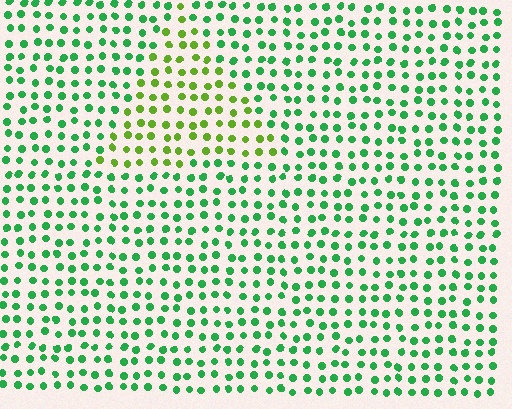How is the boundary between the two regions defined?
The boundary is defined purely by a slight shift in hue (about 42 degrees). Spacing, size, and orientation are identical on both sides.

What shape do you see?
I see a triangle.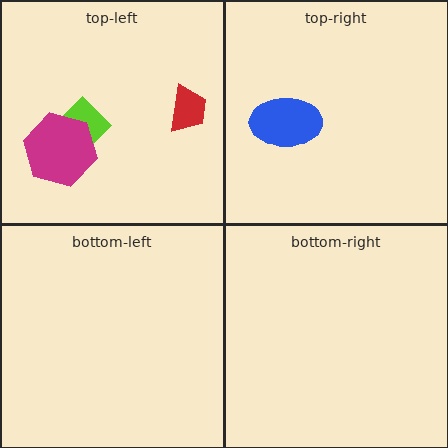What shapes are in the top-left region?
The lime diamond, the magenta hexagon, the red trapezoid.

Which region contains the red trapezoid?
The top-left region.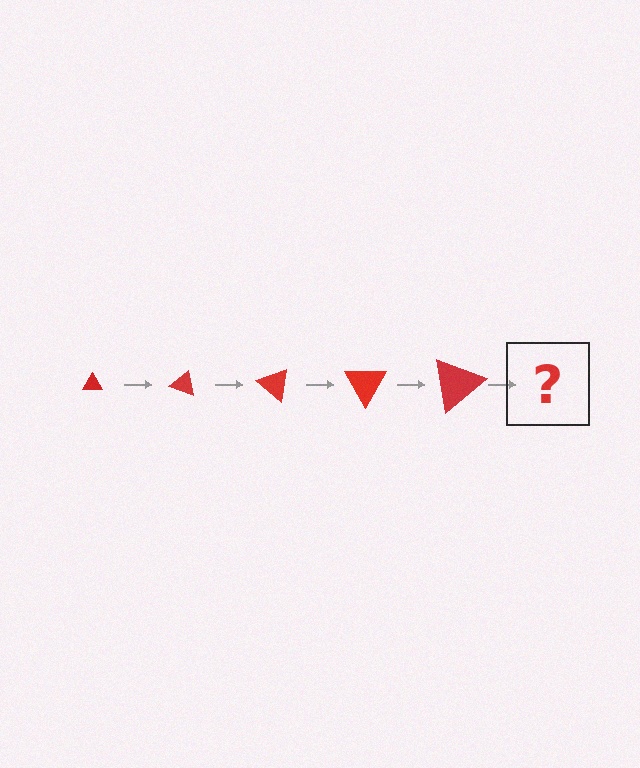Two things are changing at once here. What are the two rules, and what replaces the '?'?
The two rules are that the triangle grows larger each step and it rotates 20 degrees each step. The '?' should be a triangle, larger than the previous one and rotated 100 degrees from the start.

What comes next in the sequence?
The next element should be a triangle, larger than the previous one and rotated 100 degrees from the start.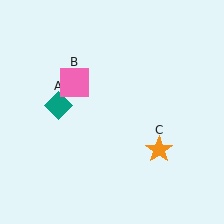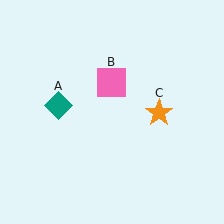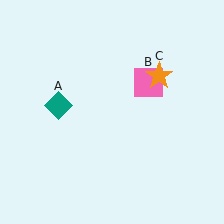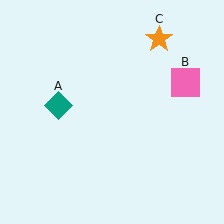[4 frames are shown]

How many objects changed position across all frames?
2 objects changed position: pink square (object B), orange star (object C).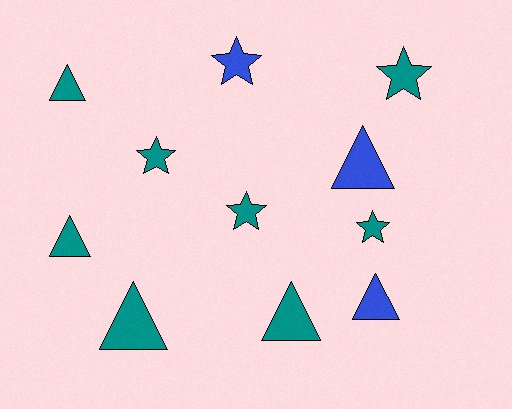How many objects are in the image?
There are 11 objects.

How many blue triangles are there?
There are 2 blue triangles.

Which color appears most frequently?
Teal, with 8 objects.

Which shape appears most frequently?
Triangle, with 6 objects.